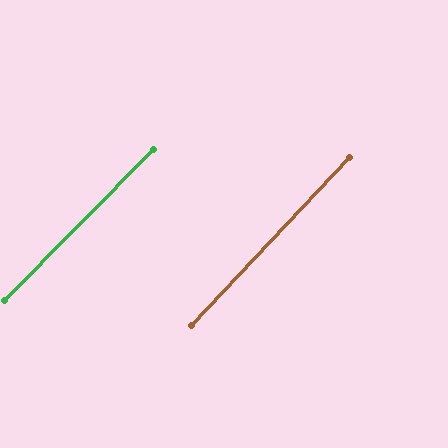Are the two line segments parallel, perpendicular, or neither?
Parallel — their directions differ by only 1.4°.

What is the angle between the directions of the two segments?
Approximately 1 degree.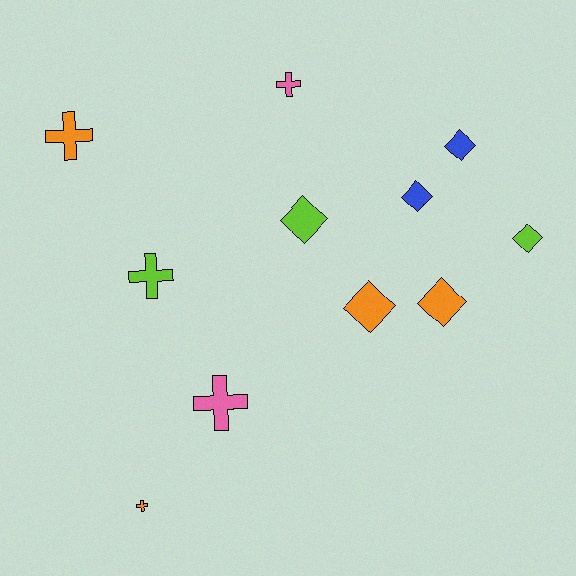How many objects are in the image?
There are 11 objects.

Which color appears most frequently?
Orange, with 4 objects.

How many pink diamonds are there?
There are no pink diamonds.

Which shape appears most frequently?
Diamond, with 6 objects.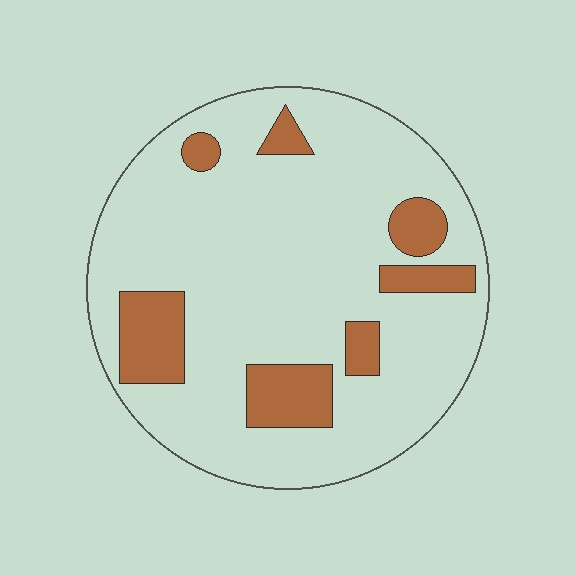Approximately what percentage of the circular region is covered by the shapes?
Approximately 15%.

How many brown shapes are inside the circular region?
7.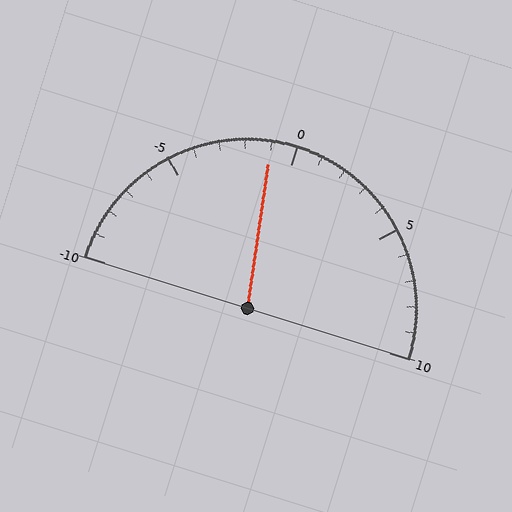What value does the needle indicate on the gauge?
The needle indicates approximately -1.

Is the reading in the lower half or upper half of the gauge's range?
The reading is in the lower half of the range (-10 to 10).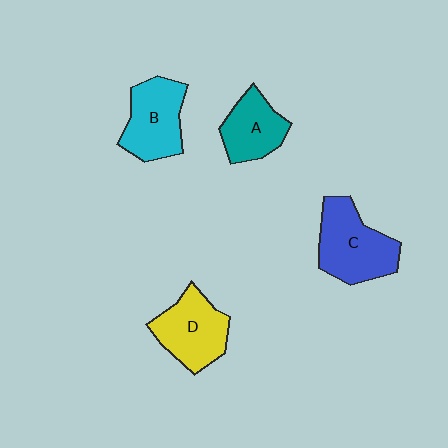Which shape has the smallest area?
Shape A (teal).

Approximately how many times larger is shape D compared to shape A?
Approximately 1.2 times.